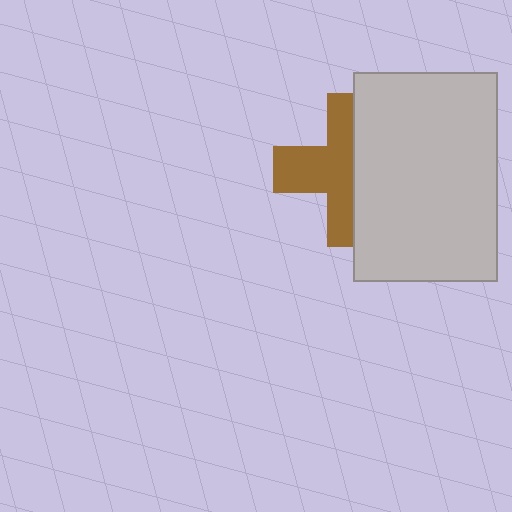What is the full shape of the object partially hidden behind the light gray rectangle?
The partially hidden object is a brown cross.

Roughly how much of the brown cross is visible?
About half of it is visible (roughly 54%).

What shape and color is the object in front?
The object in front is a light gray rectangle.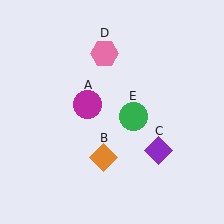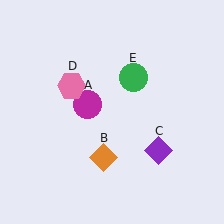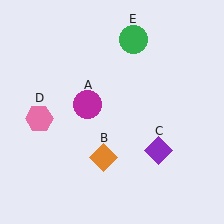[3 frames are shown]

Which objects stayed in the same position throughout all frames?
Magenta circle (object A) and orange diamond (object B) and purple diamond (object C) remained stationary.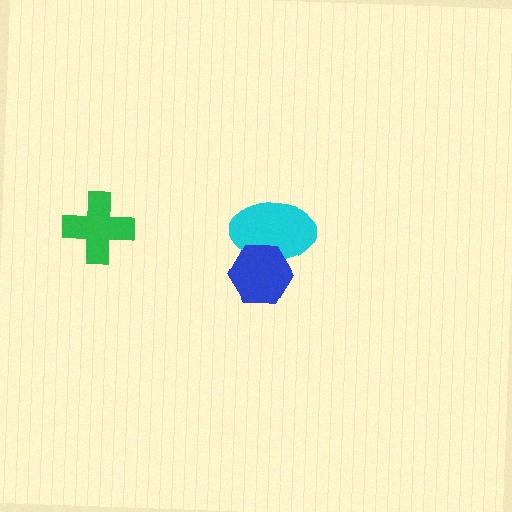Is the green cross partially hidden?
No, no other shape covers it.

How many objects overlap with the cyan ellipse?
1 object overlaps with the cyan ellipse.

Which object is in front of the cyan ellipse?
The blue hexagon is in front of the cyan ellipse.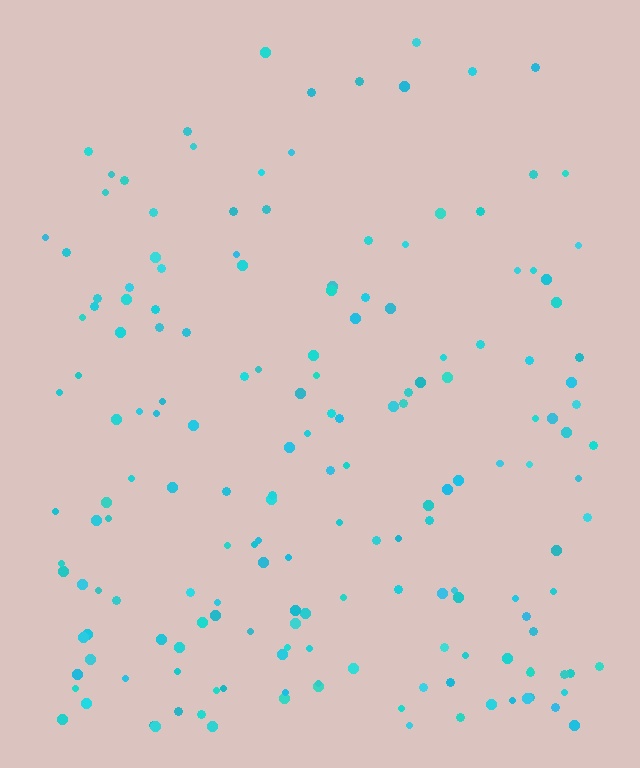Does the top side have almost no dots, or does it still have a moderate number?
Still a moderate number, just noticeably fewer than the bottom.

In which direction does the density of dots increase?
From top to bottom, with the bottom side densest.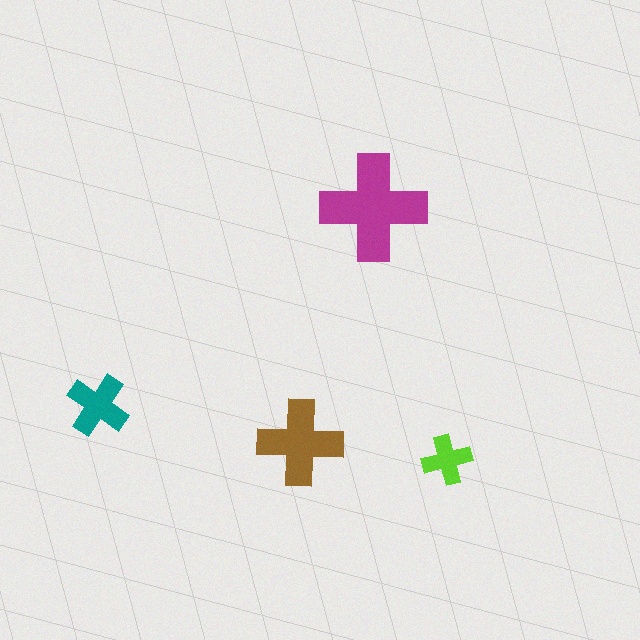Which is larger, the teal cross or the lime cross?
The teal one.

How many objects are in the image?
There are 4 objects in the image.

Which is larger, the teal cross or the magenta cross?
The magenta one.